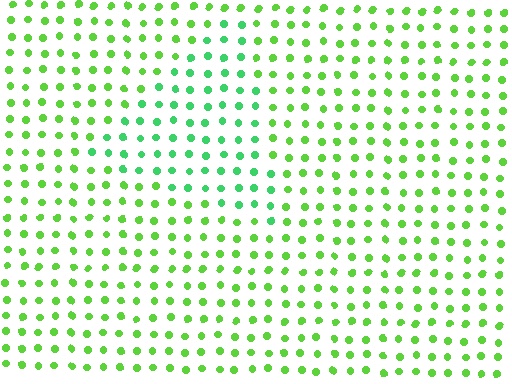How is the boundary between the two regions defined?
The boundary is defined purely by a slight shift in hue (about 31 degrees). Spacing, size, and orientation are identical on both sides.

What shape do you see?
I see a triangle.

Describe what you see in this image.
The image is filled with small lime elements in a uniform arrangement. A triangle-shaped region is visible where the elements are tinted to a slightly different hue, forming a subtle color boundary.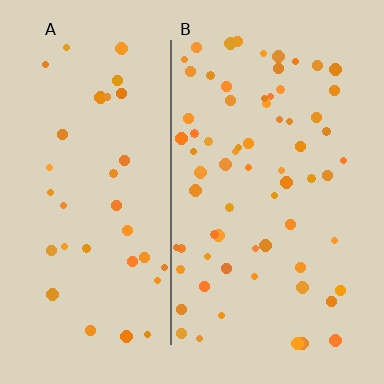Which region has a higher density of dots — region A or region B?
B (the right).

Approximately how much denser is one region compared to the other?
Approximately 1.9× — region B over region A.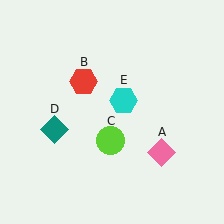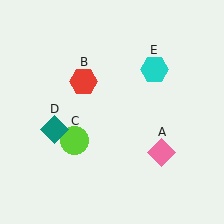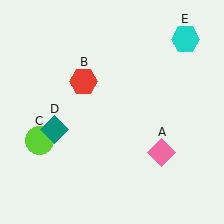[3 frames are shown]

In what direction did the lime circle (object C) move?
The lime circle (object C) moved left.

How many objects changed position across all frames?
2 objects changed position: lime circle (object C), cyan hexagon (object E).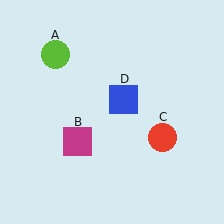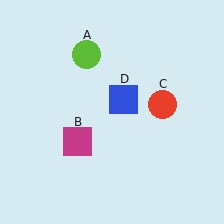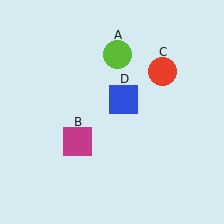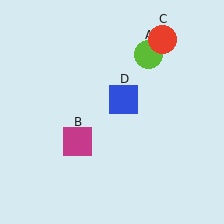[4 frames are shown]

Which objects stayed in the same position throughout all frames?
Magenta square (object B) and blue square (object D) remained stationary.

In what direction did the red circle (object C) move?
The red circle (object C) moved up.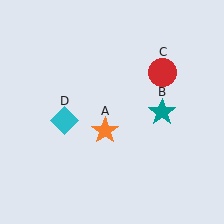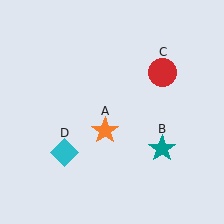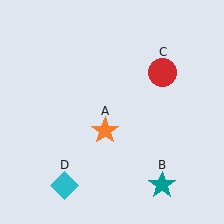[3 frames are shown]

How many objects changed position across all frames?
2 objects changed position: teal star (object B), cyan diamond (object D).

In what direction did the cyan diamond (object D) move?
The cyan diamond (object D) moved down.